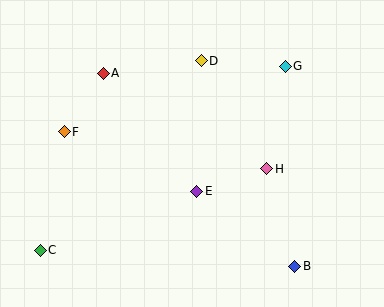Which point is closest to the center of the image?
Point E at (197, 191) is closest to the center.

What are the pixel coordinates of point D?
Point D is at (201, 61).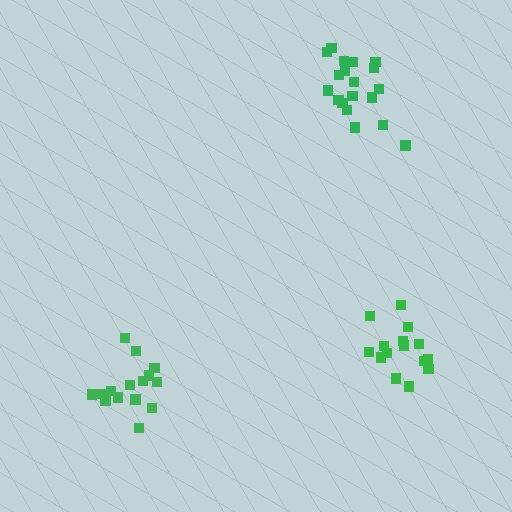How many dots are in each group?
Group 1: 15 dots, Group 2: 19 dots, Group 3: 15 dots (49 total).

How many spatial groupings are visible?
There are 3 spatial groupings.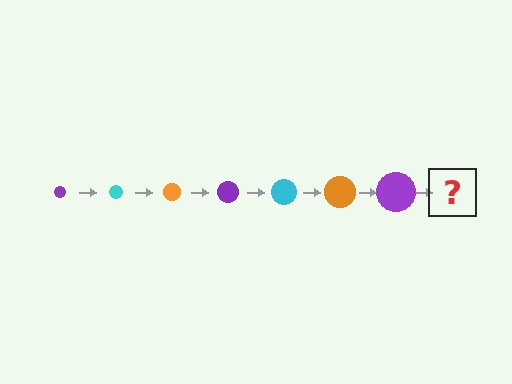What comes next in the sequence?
The next element should be a cyan circle, larger than the previous one.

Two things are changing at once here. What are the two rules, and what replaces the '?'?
The two rules are that the circle grows larger each step and the color cycles through purple, cyan, and orange. The '?' should be a cyan circle, larger than the previous one.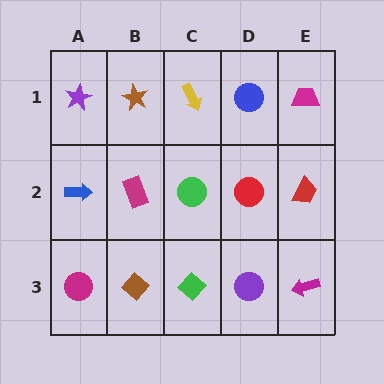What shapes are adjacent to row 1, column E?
A red trapezoid (row 2, column E), a blue circle (row 1, column D).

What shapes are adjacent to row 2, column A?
A purple star (row 1, column A), a magenta circle (row 3, column A), a magenta rectangle (row 2, column B).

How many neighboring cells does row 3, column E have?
2.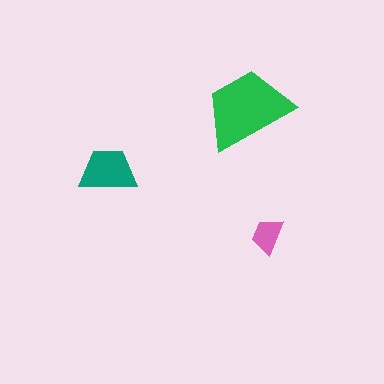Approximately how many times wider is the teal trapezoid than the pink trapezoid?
About 1.5 times wider.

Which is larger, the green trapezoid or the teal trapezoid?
The green one.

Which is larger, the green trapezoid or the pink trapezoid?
The green one.